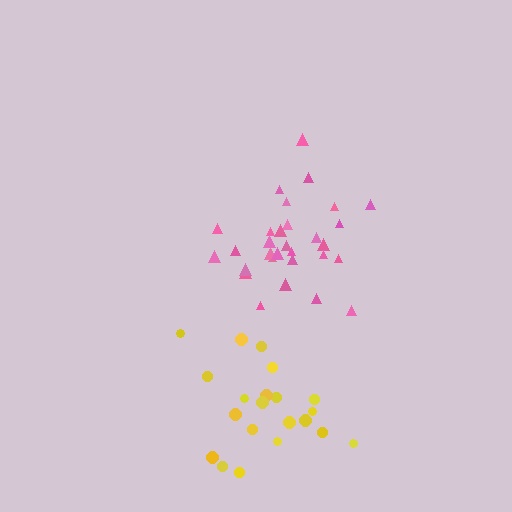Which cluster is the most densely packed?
Pink.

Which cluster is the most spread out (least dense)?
Yellow.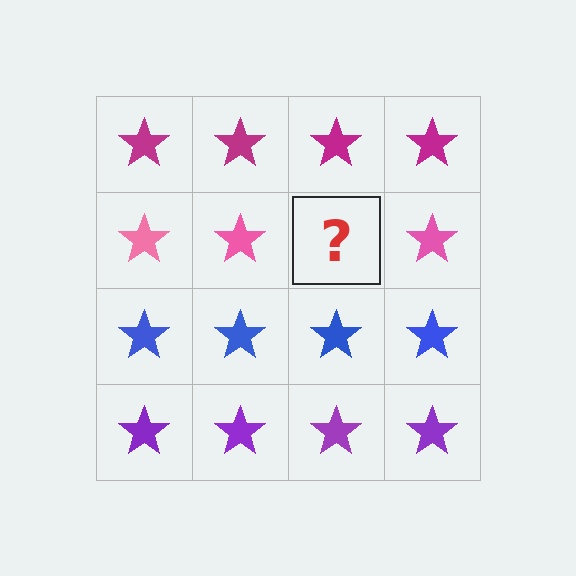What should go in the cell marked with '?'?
The missing cell should contain a pink star.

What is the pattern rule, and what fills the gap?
The rule is that each row has a consistent color. The gap should be filled with a pink star.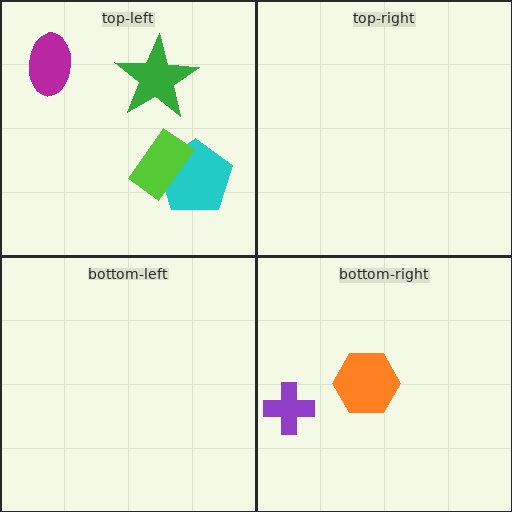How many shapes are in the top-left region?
4.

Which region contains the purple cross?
The bottom-right region.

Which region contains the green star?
The top-left region.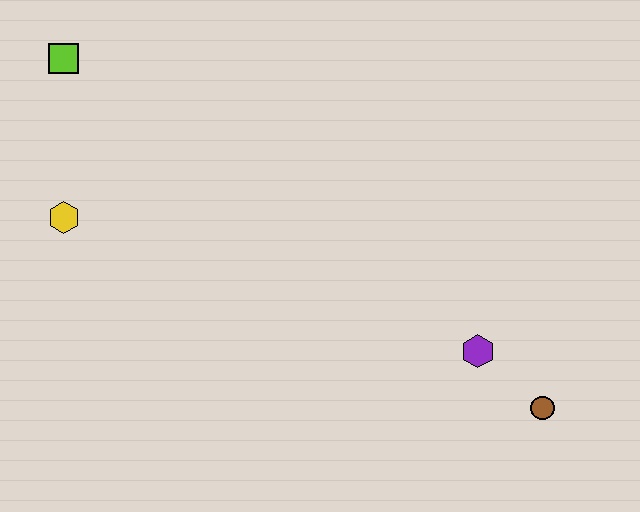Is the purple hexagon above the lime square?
No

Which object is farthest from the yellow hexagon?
The brown circle is farthest from the yellow hexagon.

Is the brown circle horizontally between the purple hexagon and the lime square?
No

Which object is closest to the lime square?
The yellow hexagon is closest to the lime square.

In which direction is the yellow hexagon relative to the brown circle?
The yellow hexagon is to the left of the brown circle.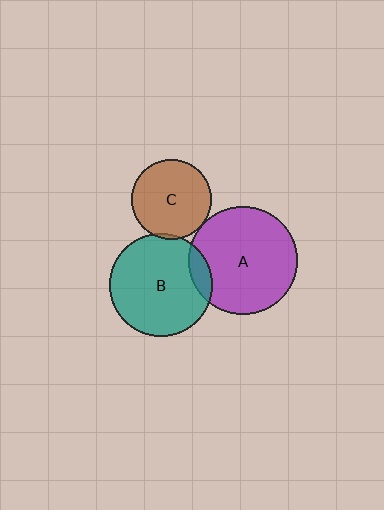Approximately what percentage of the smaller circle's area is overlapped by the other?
Approximately 10%.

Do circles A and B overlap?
Yes.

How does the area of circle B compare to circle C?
Approximately 1.7 times.